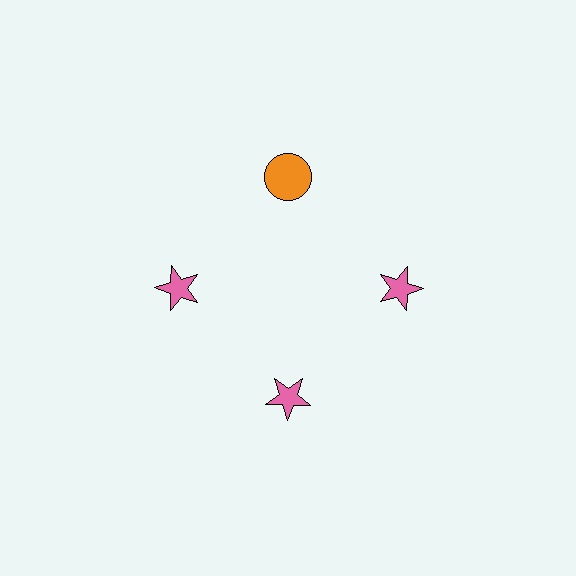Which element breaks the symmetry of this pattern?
The orange circle at roughly the 12 o'clock position breaks the symmetry. All other shapes are pink stars.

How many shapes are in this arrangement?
There are 4 shapes arranged in a ring pattern.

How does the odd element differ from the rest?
It differs in both color (orange instead of pink) and shape (circle instead of star).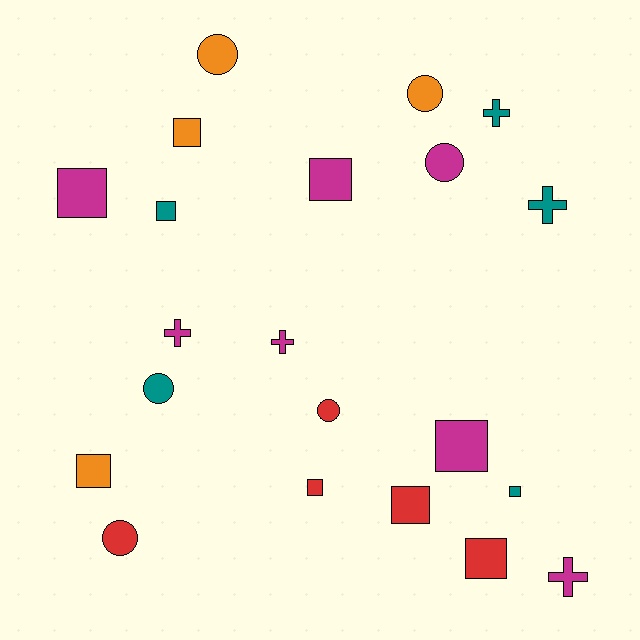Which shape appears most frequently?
Square, with 10 objects.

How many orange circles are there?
There are 2 orange circles.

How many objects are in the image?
There are 21 objects.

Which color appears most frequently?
Magenta, with 7 objects.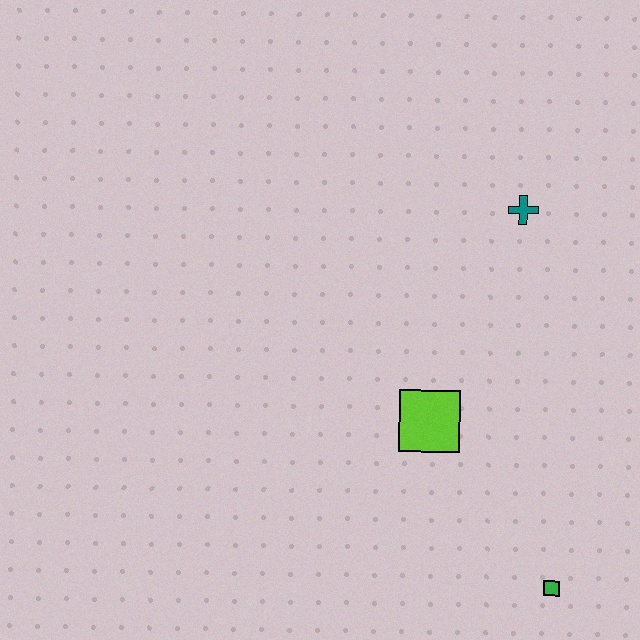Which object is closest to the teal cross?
The lime square is closest to the teal cross.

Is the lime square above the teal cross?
No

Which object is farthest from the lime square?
The teal cross is farthest from the lime square.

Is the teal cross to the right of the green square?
No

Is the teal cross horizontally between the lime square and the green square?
Yes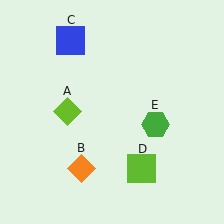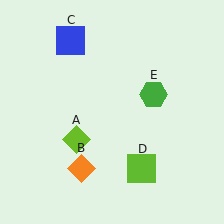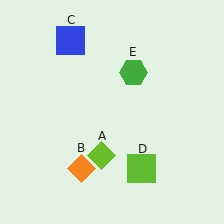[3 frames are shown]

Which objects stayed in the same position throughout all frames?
Orange diamond (object B) and blue square (object C) and lime square (object D) remained stationary.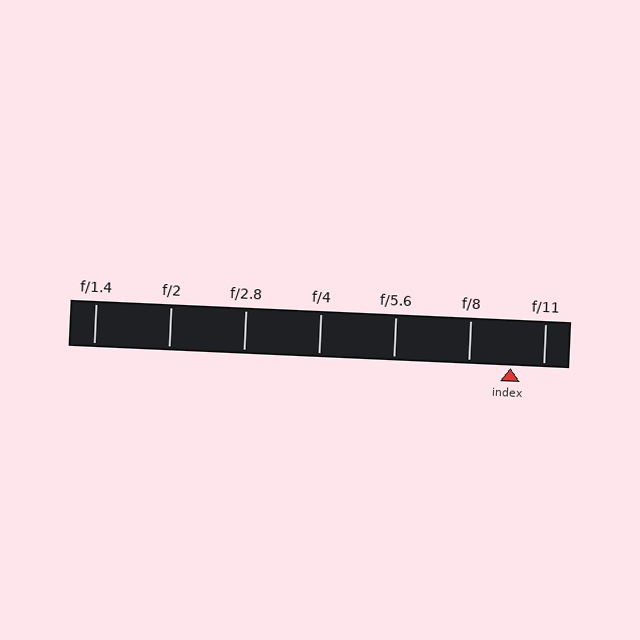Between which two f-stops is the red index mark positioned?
The index mark is between f/8 and f/11.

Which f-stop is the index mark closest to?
The index mark is closest to f/11.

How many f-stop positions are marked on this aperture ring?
There are 7 f-stop positions marked.